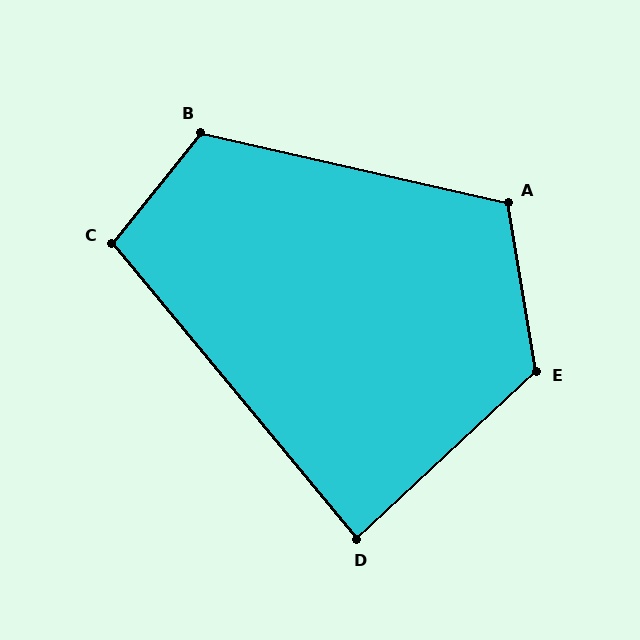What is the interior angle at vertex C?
Approximately 102 degrees (obtuse).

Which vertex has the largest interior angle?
E, at approximately 124 degrees.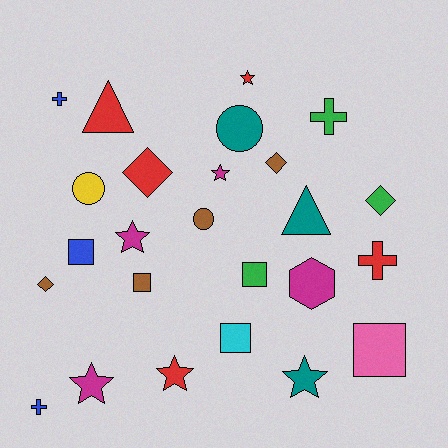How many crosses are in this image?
There are 4 crosses.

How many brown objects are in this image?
There are 4 brown objects.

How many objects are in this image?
There are 25 objects.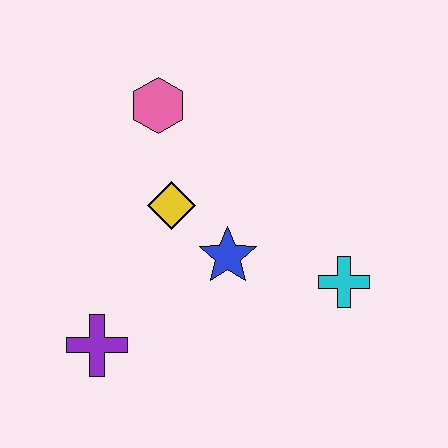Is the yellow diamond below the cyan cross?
No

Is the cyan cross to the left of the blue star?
No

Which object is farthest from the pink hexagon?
The cyan cross is farthest from the pink hexagon.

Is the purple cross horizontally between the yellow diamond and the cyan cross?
No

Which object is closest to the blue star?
The yellow diamond is closest to the blue star.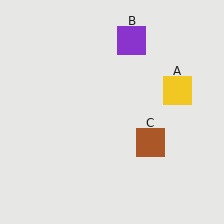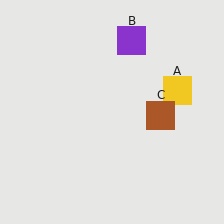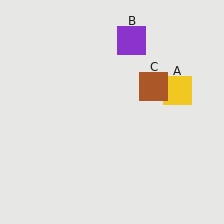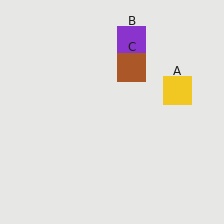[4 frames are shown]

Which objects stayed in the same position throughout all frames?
Yellow square (object A) and purple square (object B) remained stationary.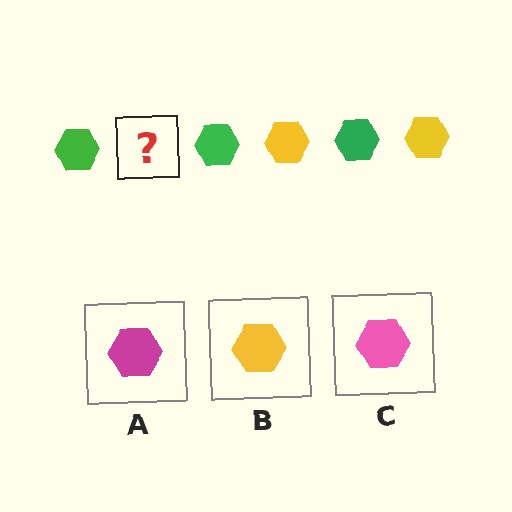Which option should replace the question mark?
Option B.